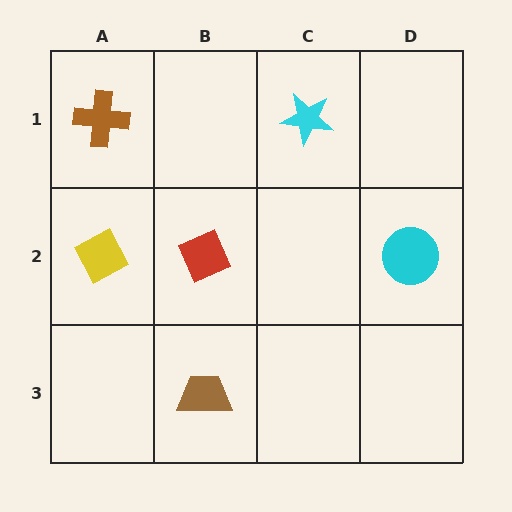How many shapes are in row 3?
1 shape.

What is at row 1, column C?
A cyan star.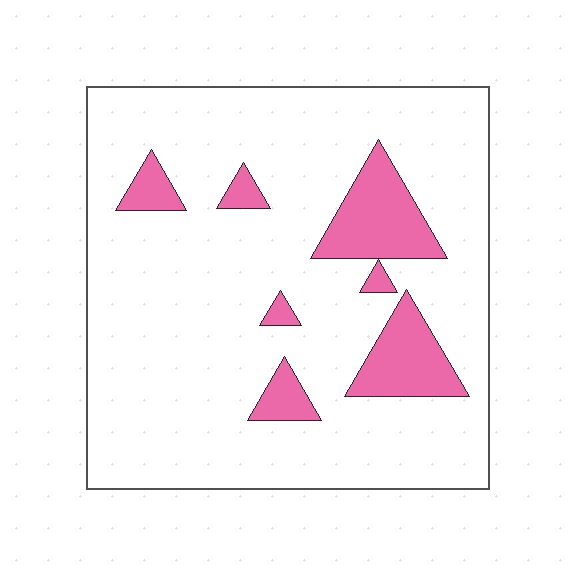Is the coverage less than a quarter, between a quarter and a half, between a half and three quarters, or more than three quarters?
Less than a quarter.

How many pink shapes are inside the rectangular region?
7.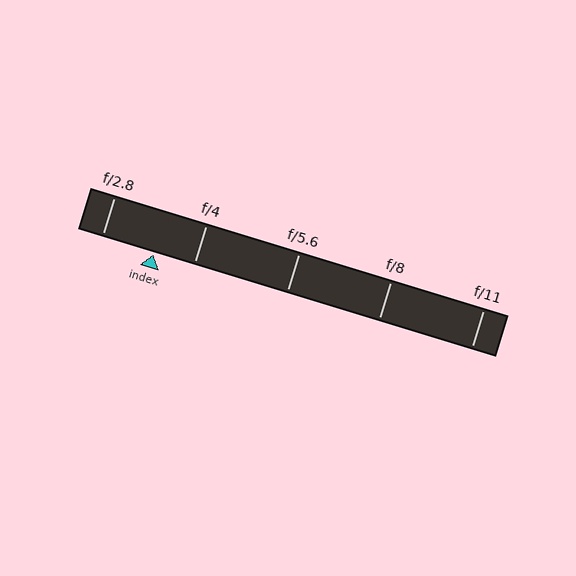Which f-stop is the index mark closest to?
The index mark is closest to f/4.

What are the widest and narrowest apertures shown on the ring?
The widest aperture shown is f/2.8 and the narrowest is f/11.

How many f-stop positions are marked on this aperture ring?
There are 5 f-stop positions marked.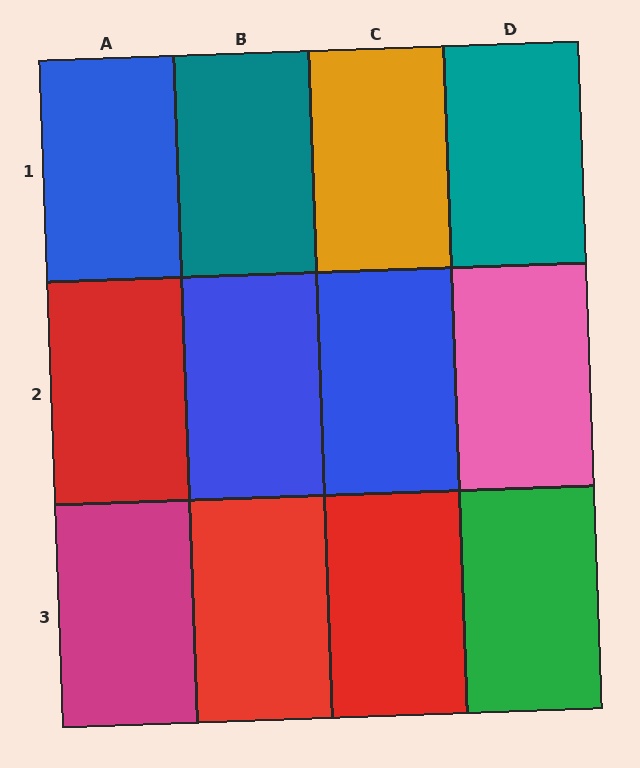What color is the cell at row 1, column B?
Teal.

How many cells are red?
3 cells are red.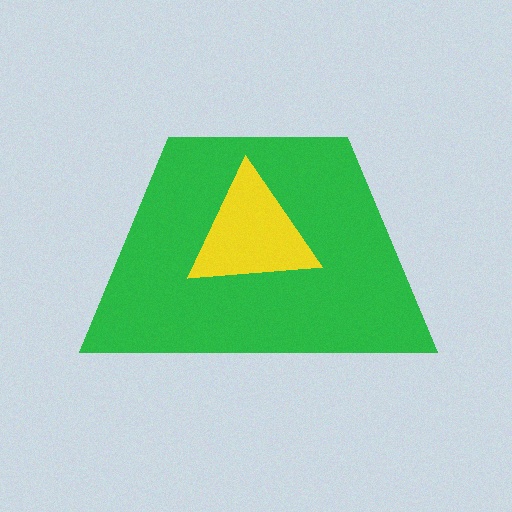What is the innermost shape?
The yellow triangle.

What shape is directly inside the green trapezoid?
The yellow triangle.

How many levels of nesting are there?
2.